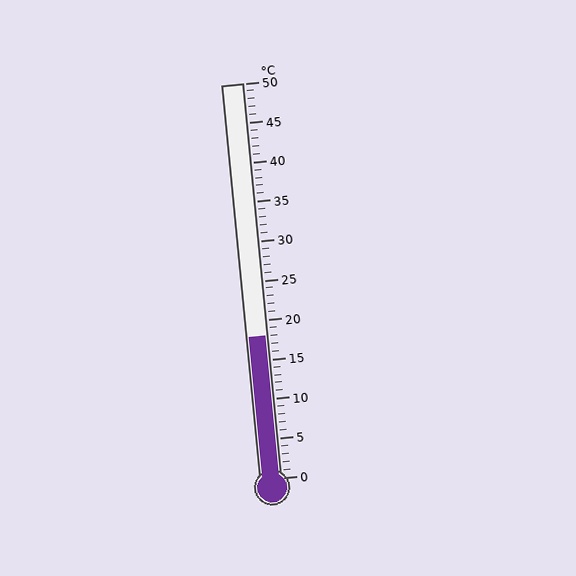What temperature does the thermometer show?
The thermometer shows approximately 18°C.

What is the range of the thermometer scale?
The thermometer scale ranges from 0°C to 50°C.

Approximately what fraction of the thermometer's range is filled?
The thermometer is filled to approximately 35% of its range.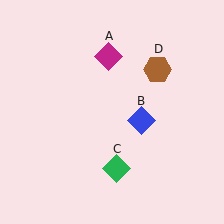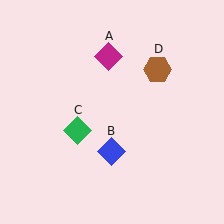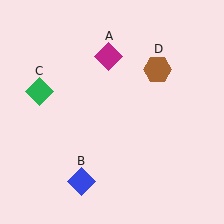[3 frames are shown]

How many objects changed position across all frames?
2 objects changed position: blue diamond (object B), green diamond (object C).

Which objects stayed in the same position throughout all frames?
Magenta diamond (object A) and brown hexagon (object D) remained stationary.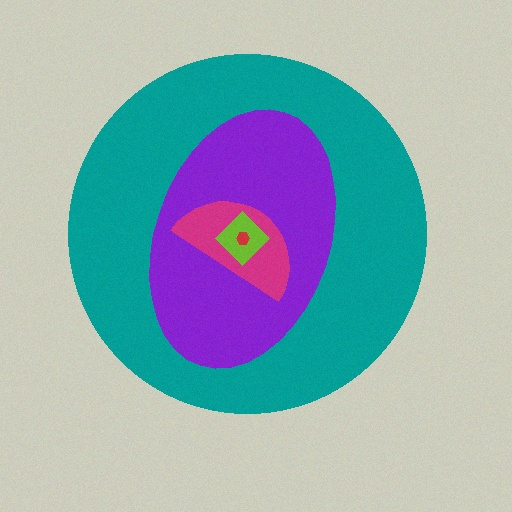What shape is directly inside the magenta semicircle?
The lime diamond.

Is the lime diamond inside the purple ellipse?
Yes.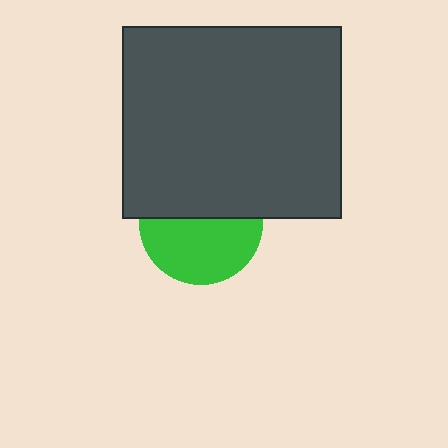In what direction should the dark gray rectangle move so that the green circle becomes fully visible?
The dark gray rectangle should move up. That is the shortest direction to clear the overlap and leave the green circle fully visible.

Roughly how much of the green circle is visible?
About half of it is visible (roughly 54%).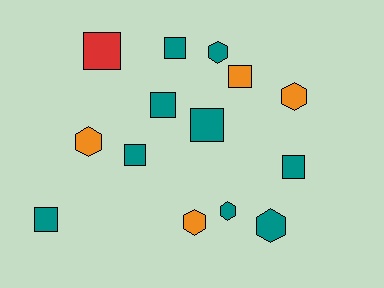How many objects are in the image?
There are 14 objects.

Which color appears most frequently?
Teal, with 9 objects.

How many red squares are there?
There is 1 red square.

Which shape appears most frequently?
Square, with 8 objects.